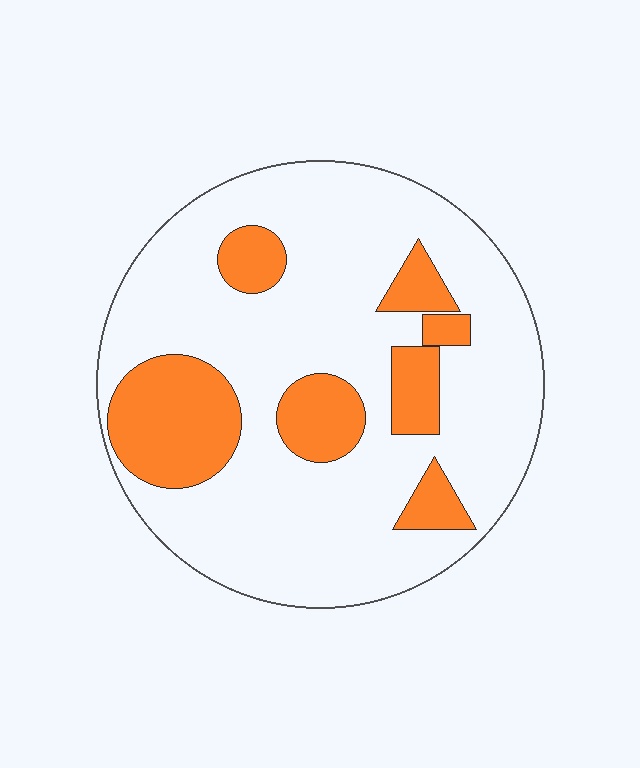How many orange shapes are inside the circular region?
7.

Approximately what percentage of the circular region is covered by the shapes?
Approximately 25%.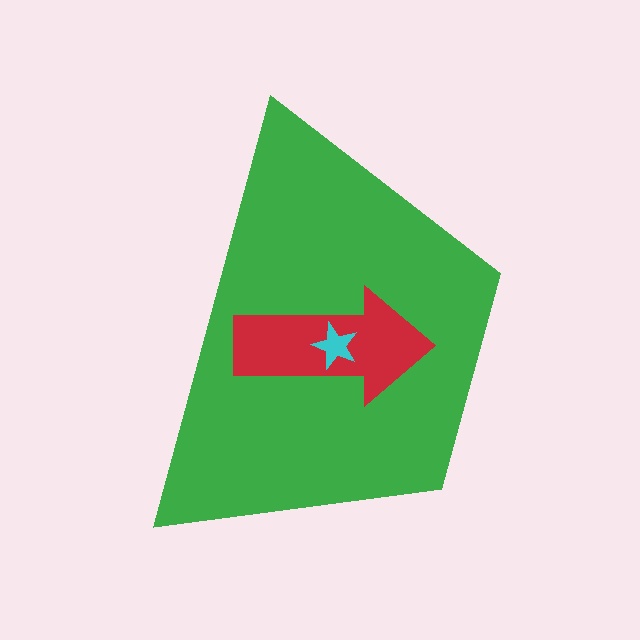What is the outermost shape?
The green trapezoid.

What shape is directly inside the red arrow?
The cyan star.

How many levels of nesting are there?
3.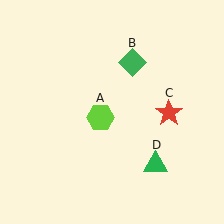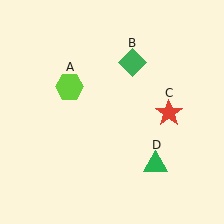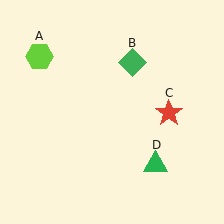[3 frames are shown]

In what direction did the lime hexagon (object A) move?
The lime hexagon (object A) moved up and to the left.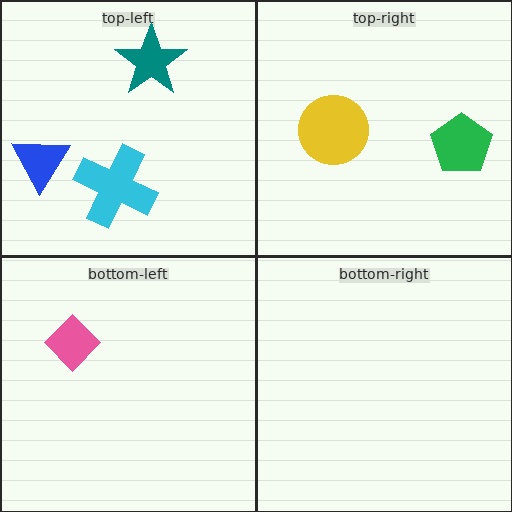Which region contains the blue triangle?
The top-left region.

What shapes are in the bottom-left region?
The pink diamond.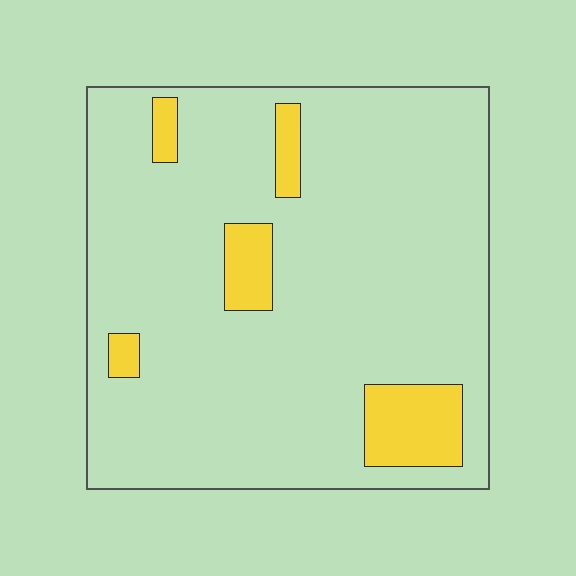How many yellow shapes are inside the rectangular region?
5.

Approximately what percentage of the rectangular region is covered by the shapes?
Approximately 10%.